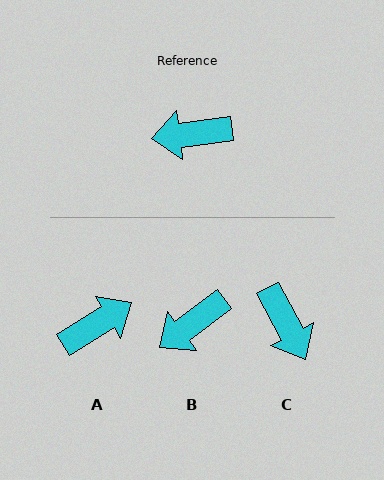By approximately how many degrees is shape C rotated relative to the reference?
Approximately 111 degrees counter-clockwise.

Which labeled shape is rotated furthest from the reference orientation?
A, about 156 degrees away.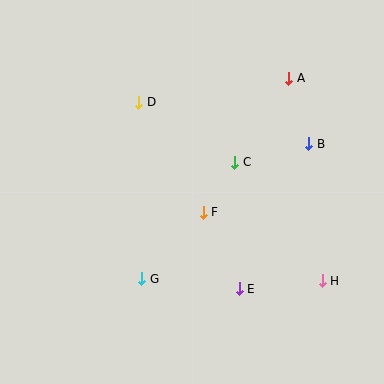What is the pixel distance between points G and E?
The distance between G and E is 98 pixels.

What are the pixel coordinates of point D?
Point D is at (139, 102).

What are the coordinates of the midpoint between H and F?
The midpoint between H and F is at (263, 247).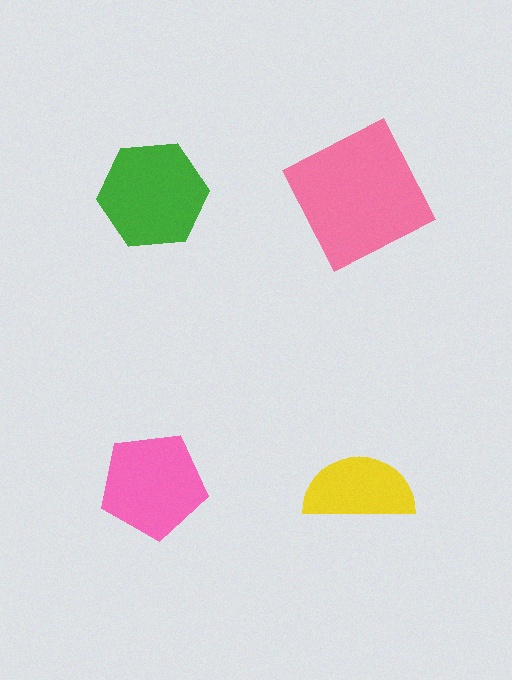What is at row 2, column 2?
A yellow semicircle.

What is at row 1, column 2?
A pink square.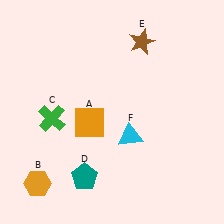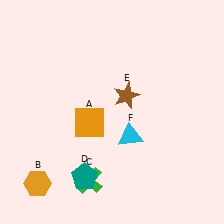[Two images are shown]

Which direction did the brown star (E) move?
The brown star (E) moved down.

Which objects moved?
The objects that moved are: the green cross (C), the brown star (E).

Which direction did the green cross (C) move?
The green cross (C) moved down.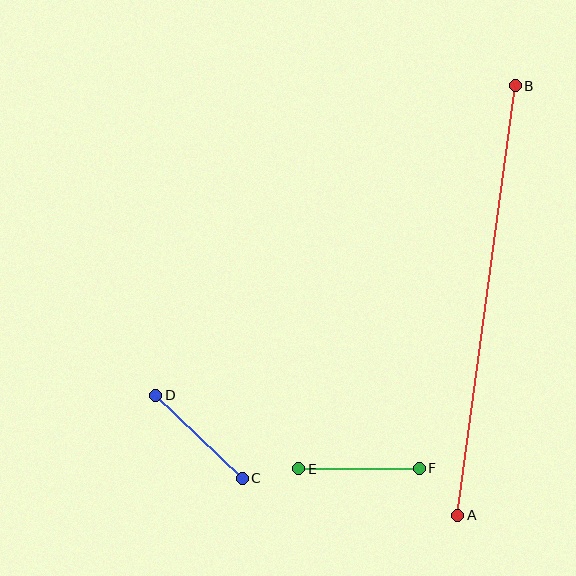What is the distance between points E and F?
The distance is approximately 121 pixels.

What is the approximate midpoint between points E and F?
The midpoint is at approximately (359, 469) pixels.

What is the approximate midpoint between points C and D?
The midpoint is at approximately (199, 437) pixels.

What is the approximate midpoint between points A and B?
The midpoint is at approximately (487, 301) pixels.